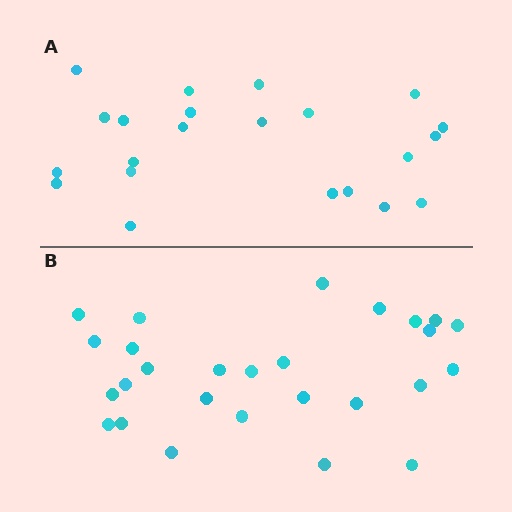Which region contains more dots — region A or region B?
Region B (the bottom region) has more dots.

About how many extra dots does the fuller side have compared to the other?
Region B has about 5 more dots than region A.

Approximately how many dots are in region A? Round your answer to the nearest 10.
About 20 dots. (The exact count is 22, which rounds to 20.)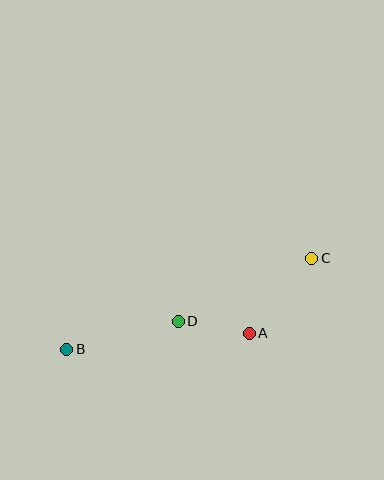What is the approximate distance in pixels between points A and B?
The distance between A and B is approximately 183 pixels.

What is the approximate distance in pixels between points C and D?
The distance between C and D is approximately 148 pixels.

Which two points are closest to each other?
Points A and D are closest to each other.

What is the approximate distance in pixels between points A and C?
The distance between A and C is approximately 98 pixels.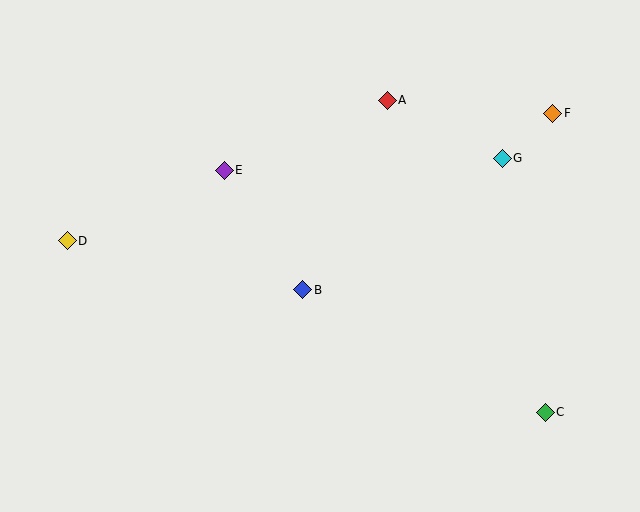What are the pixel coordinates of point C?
Point C is at (545, 412).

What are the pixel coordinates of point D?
Point D is at (67, 241).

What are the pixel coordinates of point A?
Point A is at (387, 100).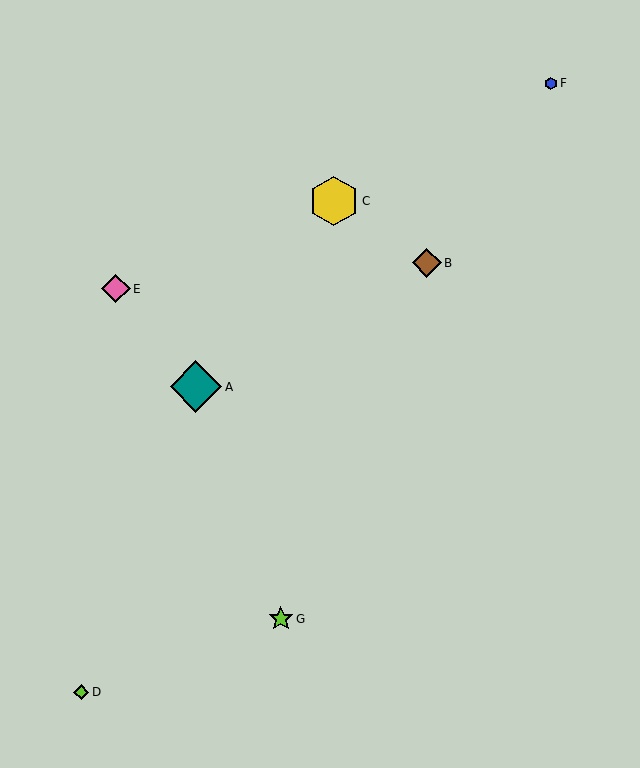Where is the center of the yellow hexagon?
The center of the yellow hexagon is at (334, 201).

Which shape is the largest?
The teal diamond (labeled A) is the largest.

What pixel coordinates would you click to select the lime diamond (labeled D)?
Click at (81, 692) to select the lime diamond D.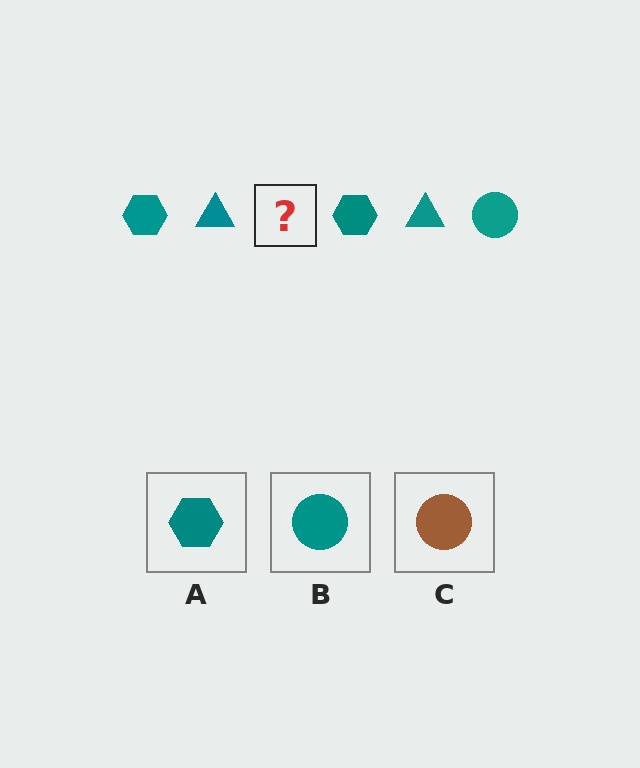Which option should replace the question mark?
Option B.